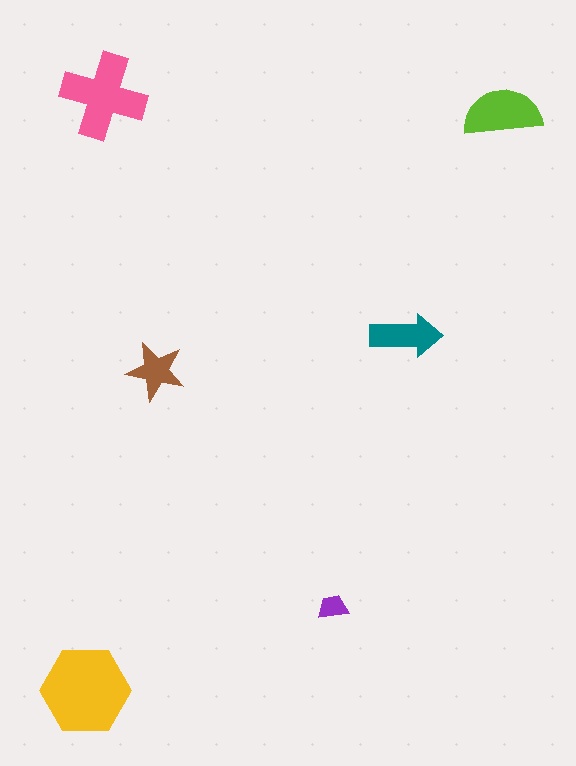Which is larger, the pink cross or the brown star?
The pink cross.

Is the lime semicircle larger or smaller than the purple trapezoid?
Larger.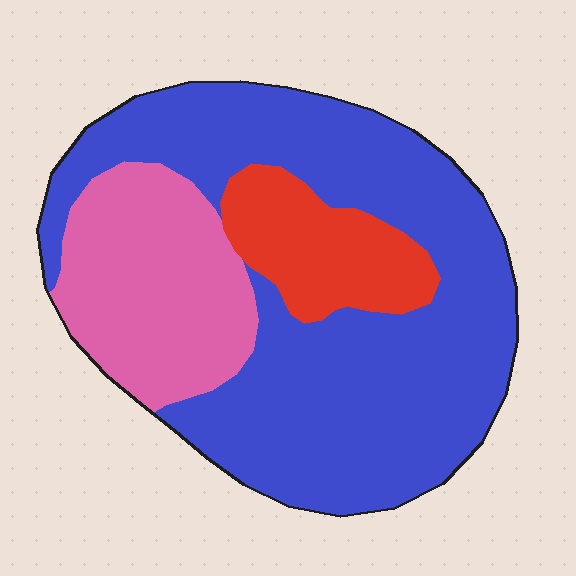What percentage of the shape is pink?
Pink covers roughly 25% of the shape.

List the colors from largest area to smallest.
From largest to smallest: blue, pink, red.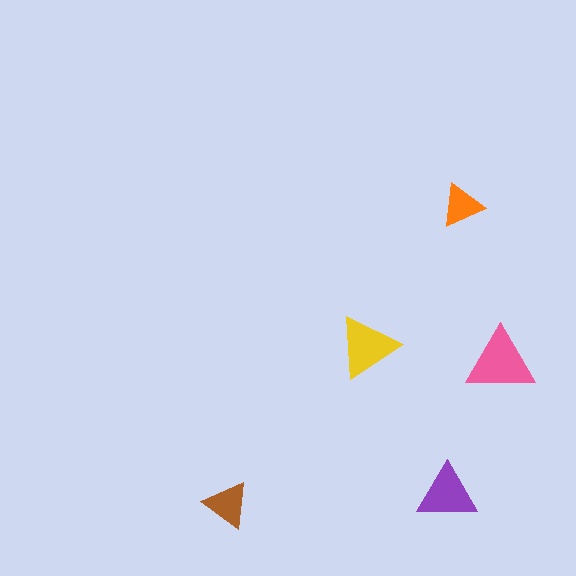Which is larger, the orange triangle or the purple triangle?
The purple one.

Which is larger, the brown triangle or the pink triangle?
The pink one.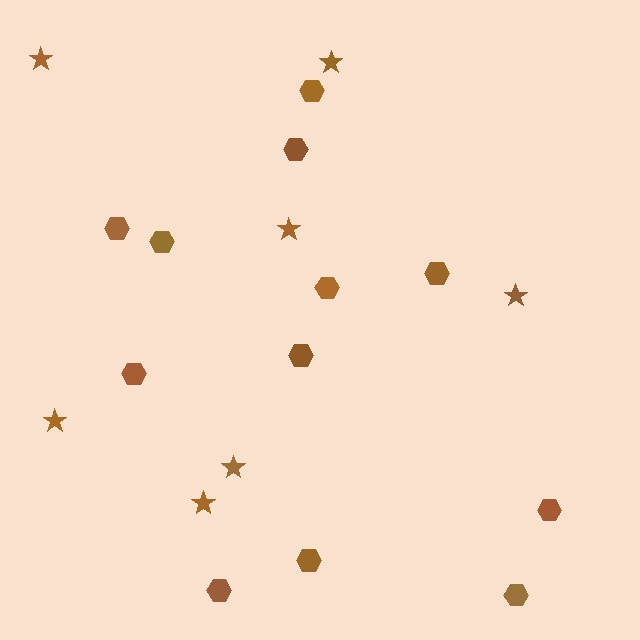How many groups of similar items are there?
There are 2 groups: one group of stars (7) and one group of hexagons (12).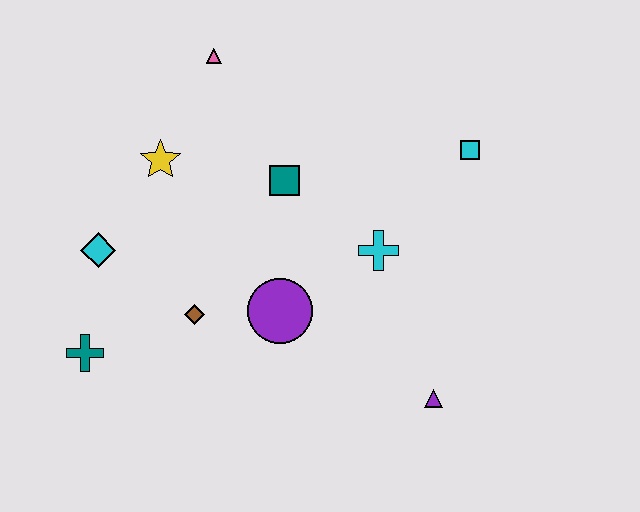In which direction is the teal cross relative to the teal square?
The teal cross is to the left of the teal square.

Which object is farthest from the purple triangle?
The pink triangle is farthest from the purple triangle.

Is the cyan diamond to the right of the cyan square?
No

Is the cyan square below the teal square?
No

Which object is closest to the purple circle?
The brown diamond is closest to the purple circle.